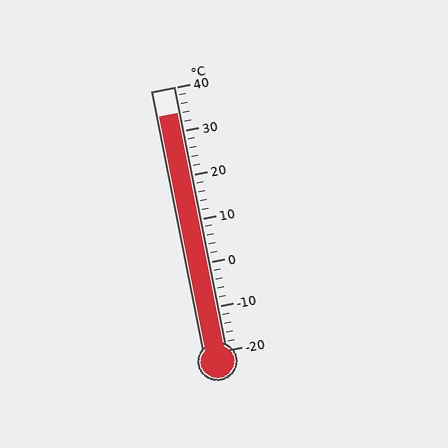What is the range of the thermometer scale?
The thermometer scale ranges from -20°C to 40°C.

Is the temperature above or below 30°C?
The temperature is above 30°C.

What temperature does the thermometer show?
The thermometer shows approximately 34°C.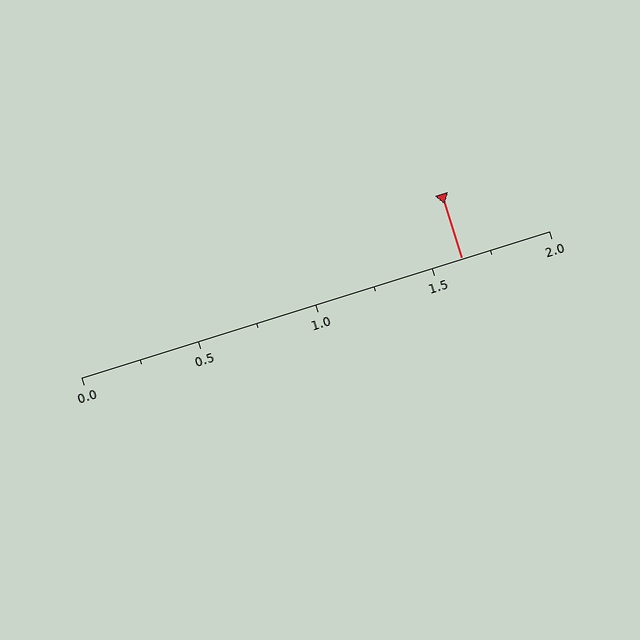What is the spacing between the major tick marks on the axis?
The major ticks are spaced 0.5 apart.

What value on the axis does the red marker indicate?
The marker indicates approximately 1.62.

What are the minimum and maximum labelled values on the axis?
The axis runs from 0.0 to 2.0.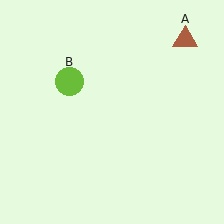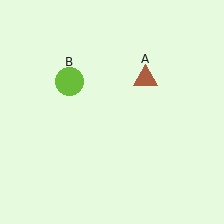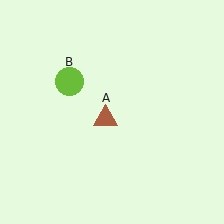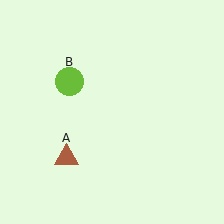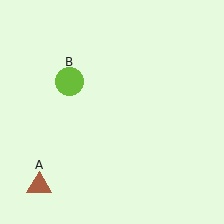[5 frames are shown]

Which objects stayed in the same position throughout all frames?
Lime circle (object B) remained stationary.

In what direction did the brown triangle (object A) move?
The brown triangle (object A) moved down and to the left.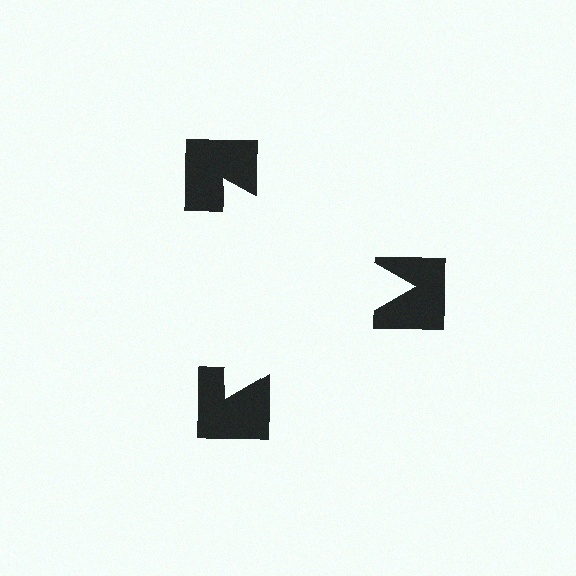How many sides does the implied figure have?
3 sides.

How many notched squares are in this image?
There are 3 — one at each vertex of the illusory triangle.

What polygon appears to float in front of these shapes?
An illusory triangle — its edges are inferred from the aligned wedge cuts in the notched squares, not physically drawn.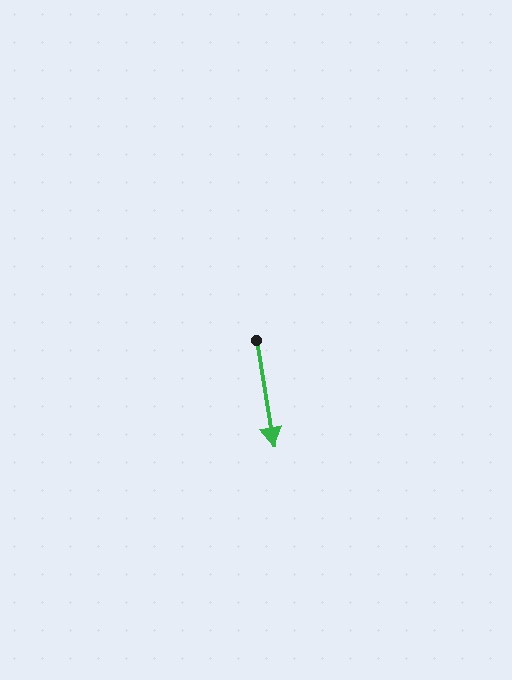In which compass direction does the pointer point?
South.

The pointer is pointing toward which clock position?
Roughly 6 o'clock.